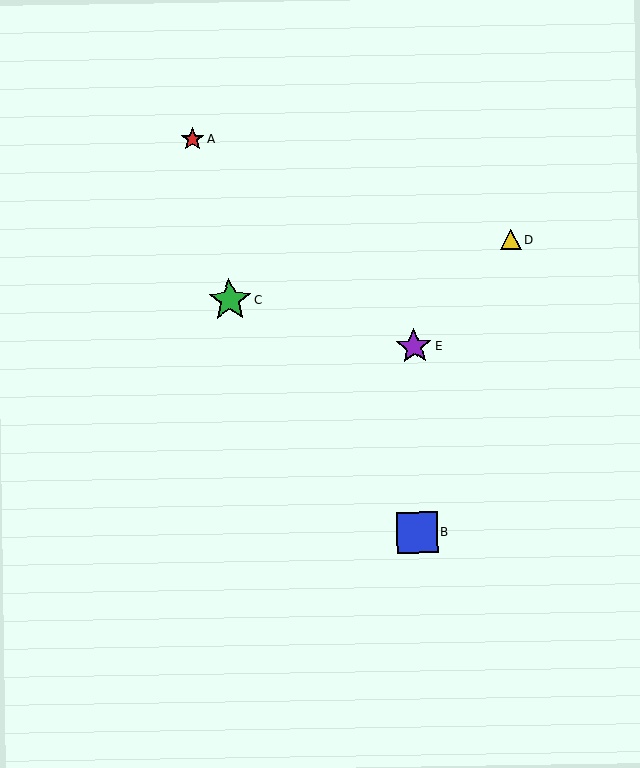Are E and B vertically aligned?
Yes, both are at x≈414.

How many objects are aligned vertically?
2 objects (B, E) are aligned vertically.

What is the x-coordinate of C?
Object C is at x≈229.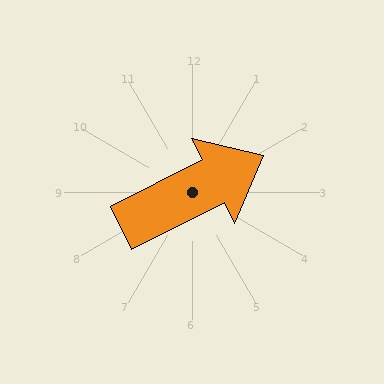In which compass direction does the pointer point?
Northeast.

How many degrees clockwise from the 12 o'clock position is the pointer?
Approximately 63 degrees.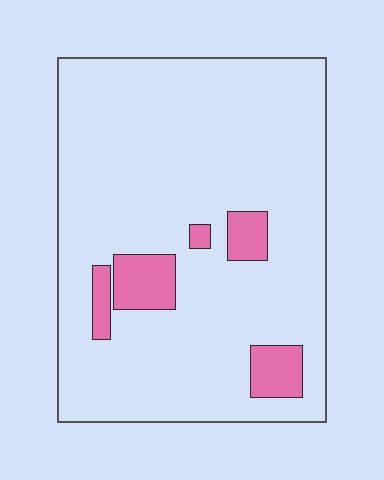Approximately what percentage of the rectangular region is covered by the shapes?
Approximately 10%.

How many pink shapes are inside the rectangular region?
5.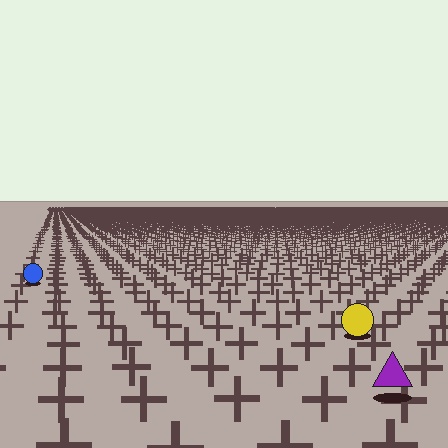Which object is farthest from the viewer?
The blue circle is farthest from the viewer. It appears smaller and the ground texture around it is denser.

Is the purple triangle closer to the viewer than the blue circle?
Yes. The purple triangle is closer — you can tell from the texture gradient: the ground texture is coarser near it.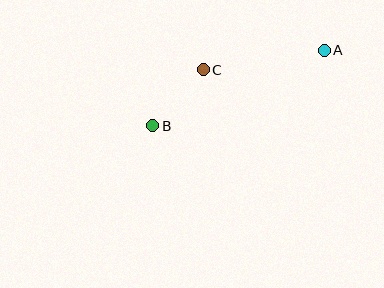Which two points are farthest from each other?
Points A and B are farthest from each other.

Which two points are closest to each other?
Points B and C are closest to each other.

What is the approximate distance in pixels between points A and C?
The distance between A and C is approximately 122 pixels.